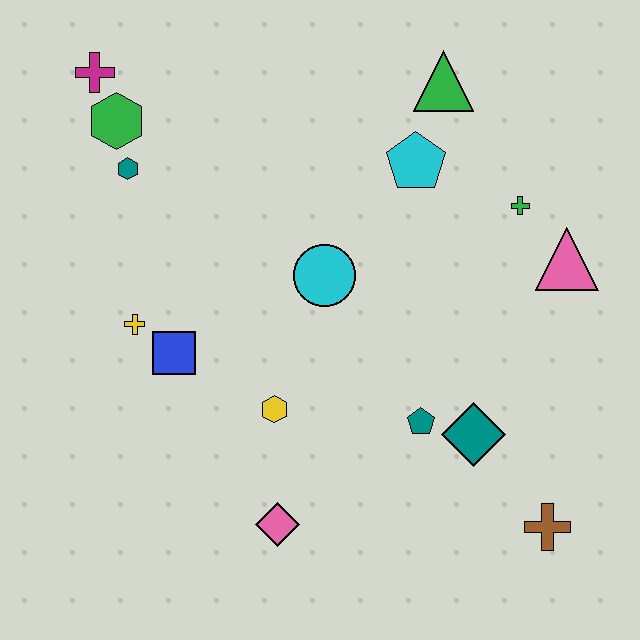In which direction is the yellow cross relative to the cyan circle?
The yellow cross is to the left of the cyan circle.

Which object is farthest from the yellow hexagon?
The magenta cross is farthest from the yellow hexagon.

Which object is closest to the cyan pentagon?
The green triangle is closest to the cyan pentagon.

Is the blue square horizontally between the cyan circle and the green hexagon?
Yes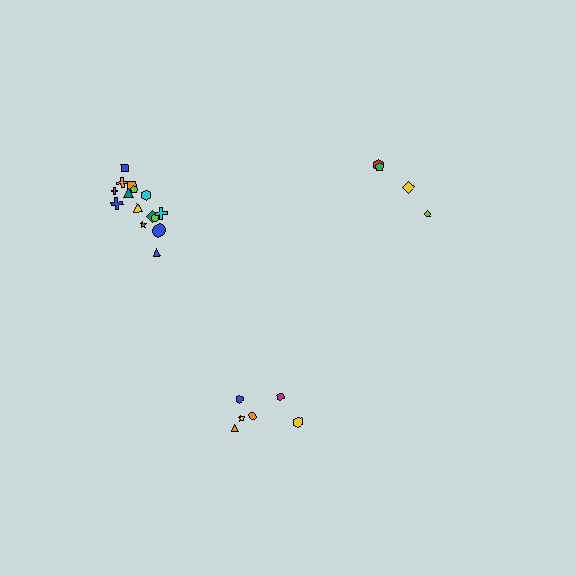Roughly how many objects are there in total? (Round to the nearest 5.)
Roughly 25 objects in total.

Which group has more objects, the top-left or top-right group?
The top-left group.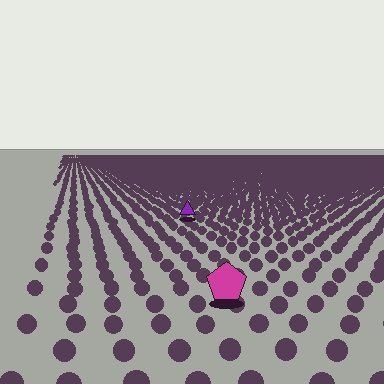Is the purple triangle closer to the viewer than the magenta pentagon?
No. The magenta pentagon is closer — you can tell from the texture gradient: the ground texture is coarser near it.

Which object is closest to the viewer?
The magenta pentagon is closest. The texture marks near it are larger and more spread out.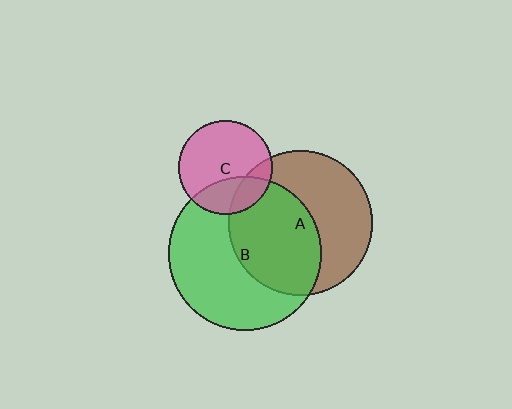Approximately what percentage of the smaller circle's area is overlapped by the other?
Approximately 50%.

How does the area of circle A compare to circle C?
Approximately 2.4 times.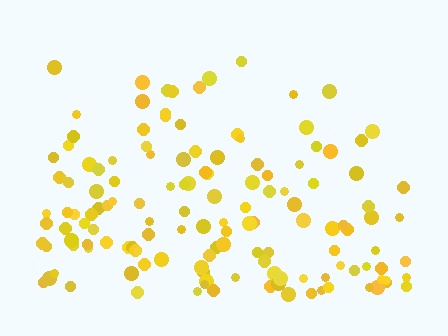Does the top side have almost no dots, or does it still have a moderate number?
Still a moderate number, just noticeably fewer than the bottom.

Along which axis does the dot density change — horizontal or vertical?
Vertical.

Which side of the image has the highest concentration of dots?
The bottom.